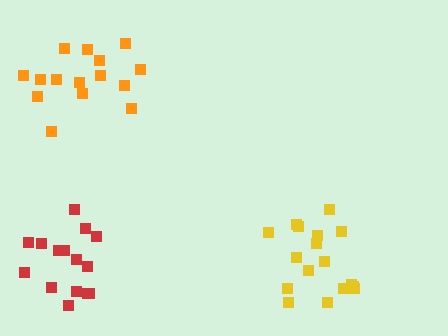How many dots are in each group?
Group 1: 17 dots, Group 2: 15 dots, Group 3: 15 dots (47 total).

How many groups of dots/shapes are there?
There are 3 groups.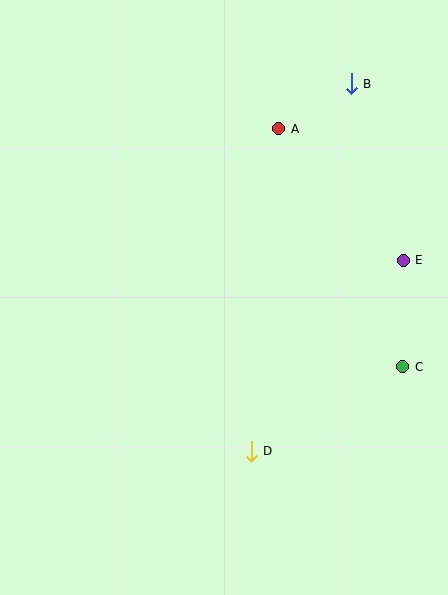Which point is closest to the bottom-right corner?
Point C is closest to the bottom-right corner.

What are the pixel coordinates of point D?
Point D is at (251, 451).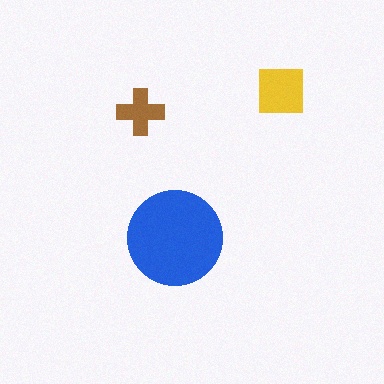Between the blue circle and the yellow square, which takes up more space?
The blue circle.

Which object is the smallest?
The brown cross.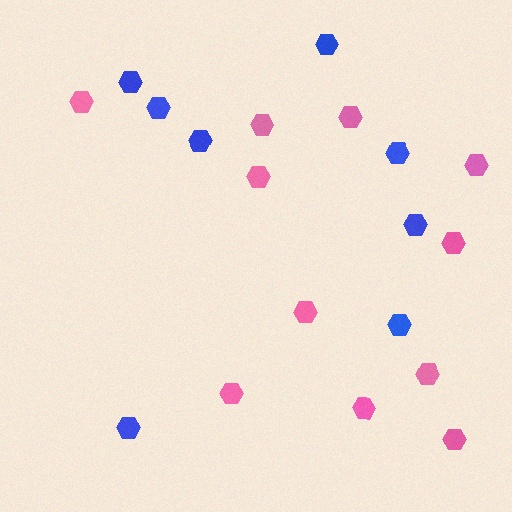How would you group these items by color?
There are 2 groups: one group of pink hexagons (11) and one group of blue hexagons (8).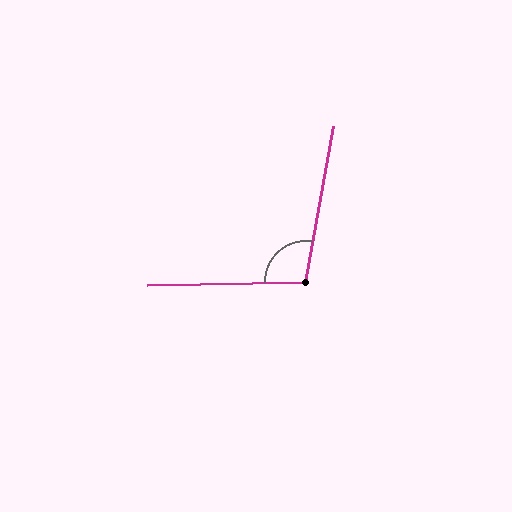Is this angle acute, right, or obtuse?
It is obtuse.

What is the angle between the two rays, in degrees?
Approximately 101 degrees.